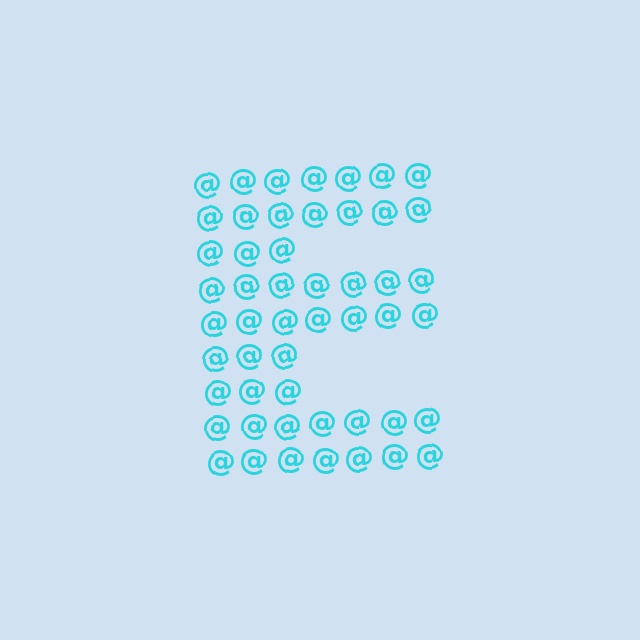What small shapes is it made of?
It is made of small at signs.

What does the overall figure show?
The overall figure shows the letter E.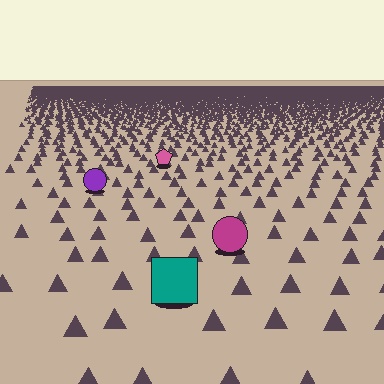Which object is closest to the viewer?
The teal square is closest. The texture marks near it are larger and more spread out.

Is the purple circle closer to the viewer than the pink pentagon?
Yes. The purple circle is closer — you can tell from the texture gradient: the ground texture is coarser near it.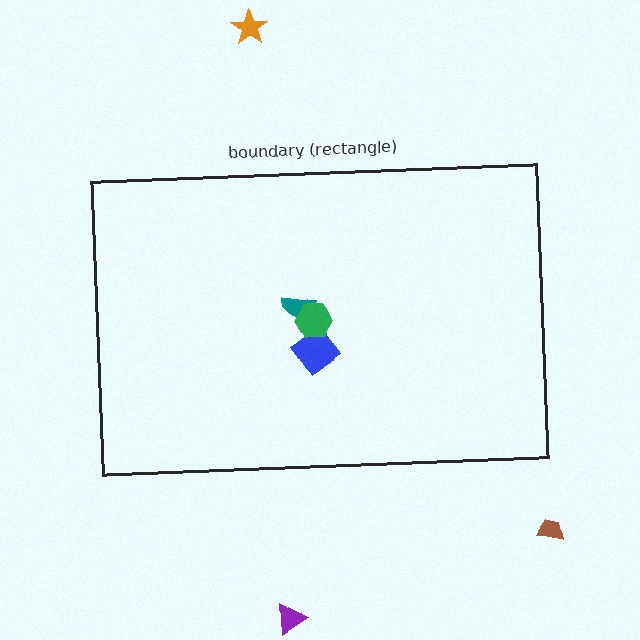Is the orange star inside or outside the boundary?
Outside.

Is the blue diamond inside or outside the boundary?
Inside.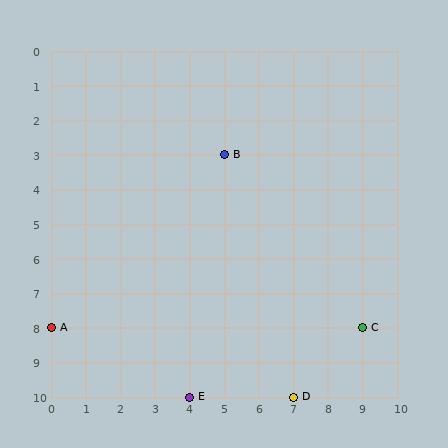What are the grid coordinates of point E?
Point E is at grid coordinates (4, 10).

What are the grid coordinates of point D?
Point D is at grid coordinates (7, 10).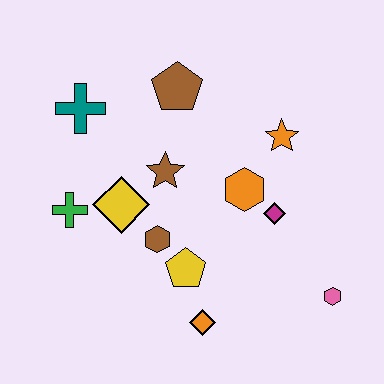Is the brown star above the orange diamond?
Yes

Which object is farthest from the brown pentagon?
The pink hexagon is farthest from the brown pentagon.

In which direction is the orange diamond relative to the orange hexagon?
The orange diamond is below the orange hexagon.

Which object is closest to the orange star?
The orange hexagon is closest to the orange star.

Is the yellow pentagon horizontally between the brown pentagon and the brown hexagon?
No